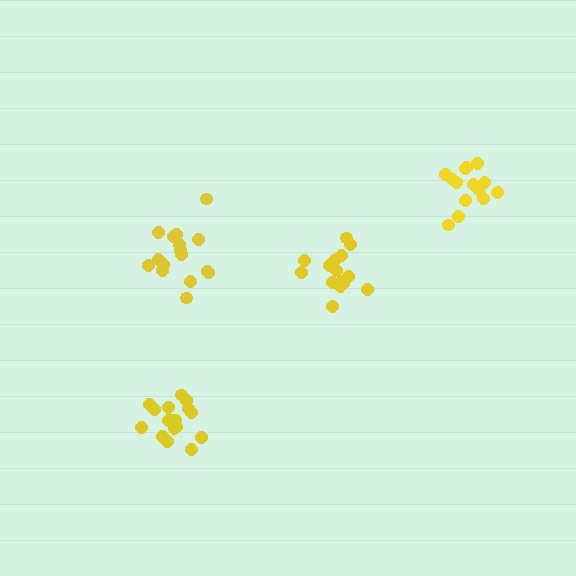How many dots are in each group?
Group 1: 15 dots, Group 2: 14 dots, Group 3: 18 dots, Group 4: 16 dots (63 total).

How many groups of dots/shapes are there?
There are 4 groups.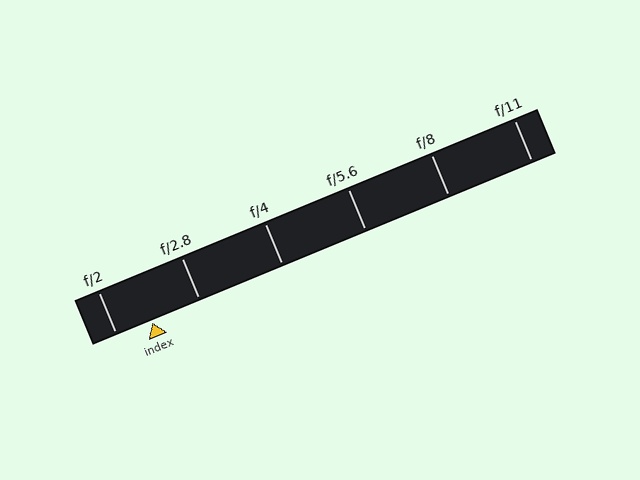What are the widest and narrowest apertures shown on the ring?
The widest aperture shown is f/2 and the narrowest is f/11.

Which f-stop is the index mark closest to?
The index mark is closest to f/2.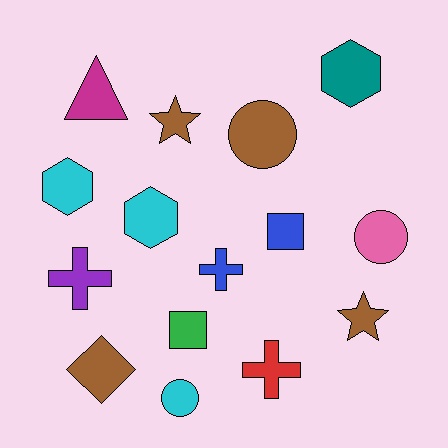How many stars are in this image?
There are 2 stars.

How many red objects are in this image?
There is 1 red object.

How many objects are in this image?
There are 15 objects.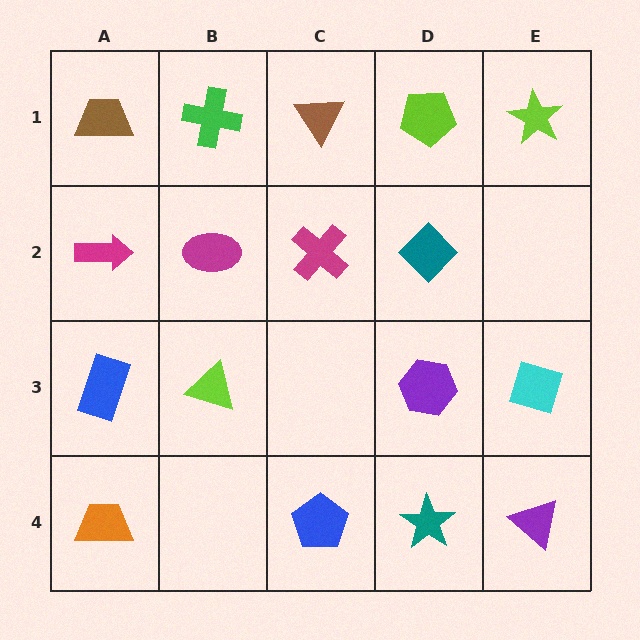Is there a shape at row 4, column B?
No, that cell is empty.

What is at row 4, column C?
A blue pentagon.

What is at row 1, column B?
A green cross.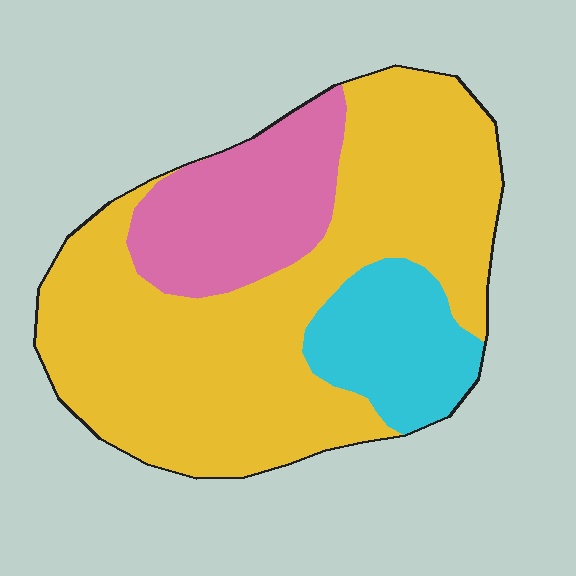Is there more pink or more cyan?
Pink.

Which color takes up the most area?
Yellow, at roughly 65%.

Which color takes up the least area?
Cyan, at roughly 15%.